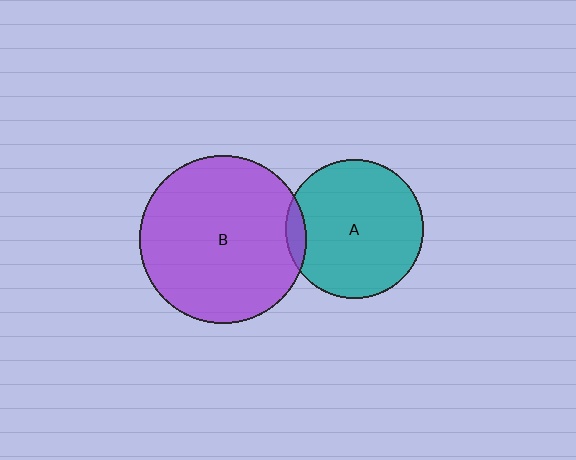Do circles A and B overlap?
Yes.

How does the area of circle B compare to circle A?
Approximately 1.5 times.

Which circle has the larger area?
Circle B (purple).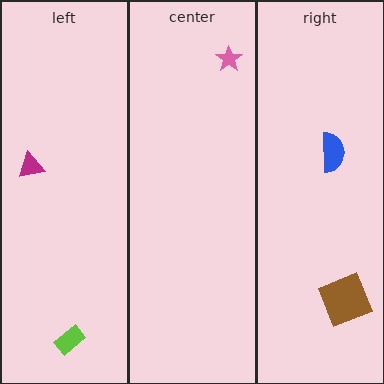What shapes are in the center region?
The pink star.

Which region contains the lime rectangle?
The left region.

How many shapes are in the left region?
2.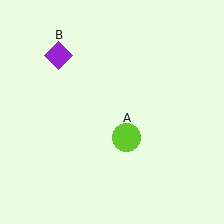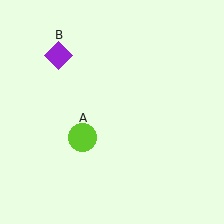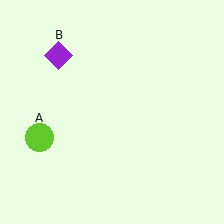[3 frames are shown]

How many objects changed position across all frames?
1 object changed position: lime circle (object A).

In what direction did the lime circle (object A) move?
The lime circle (object A) moved left.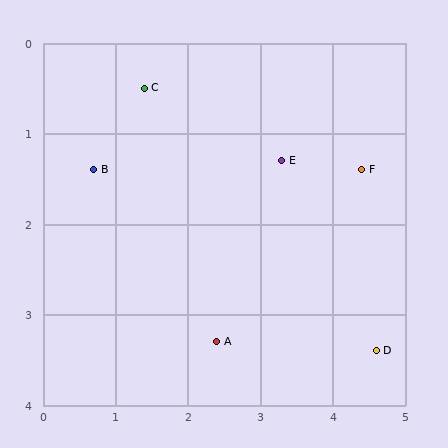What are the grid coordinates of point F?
Point F is at approximately (4.4, 1.4).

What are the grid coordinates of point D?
Point D is at approximately (4.6, 3.4).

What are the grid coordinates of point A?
Point A is at approximately (2.4, 3.3).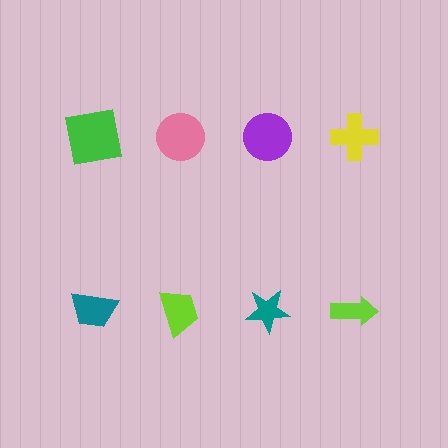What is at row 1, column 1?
A green square.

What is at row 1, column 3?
A purple circle.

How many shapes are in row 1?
4 shapes.